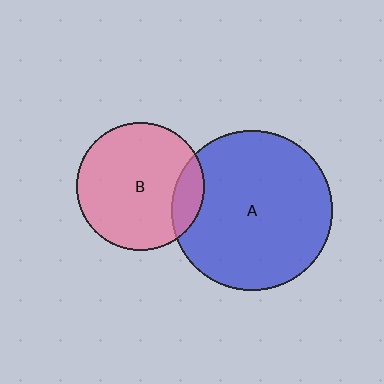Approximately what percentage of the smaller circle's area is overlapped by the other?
Approximately 15%.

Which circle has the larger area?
Circle A (blue).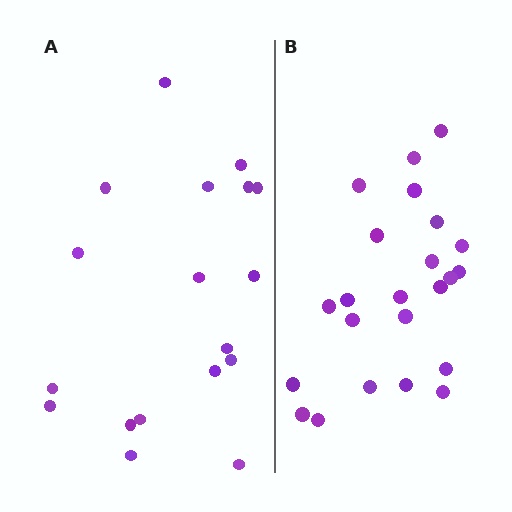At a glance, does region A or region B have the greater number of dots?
Region B (the right region) has more dots.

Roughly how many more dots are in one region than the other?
Region B has about 5 more dots than region A.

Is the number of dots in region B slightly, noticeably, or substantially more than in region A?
Region B has noticeably more, but not dramatically so. The ratio is roughly 1.3 to 1.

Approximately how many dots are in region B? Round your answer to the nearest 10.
About 20 dots. (The exact count is 23, which rounds to 20.)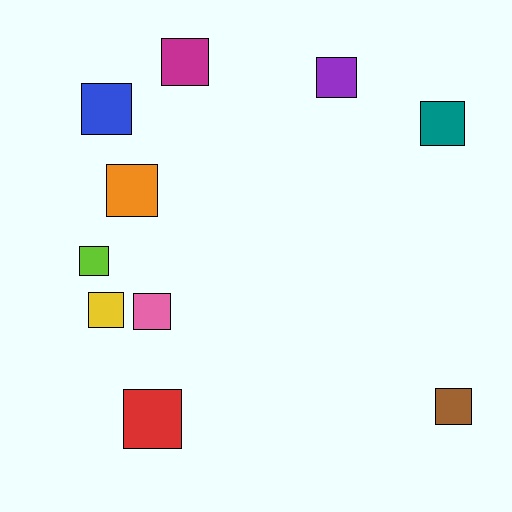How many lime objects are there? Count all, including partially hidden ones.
There is 1 lime object.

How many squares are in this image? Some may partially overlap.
There are 10 squares.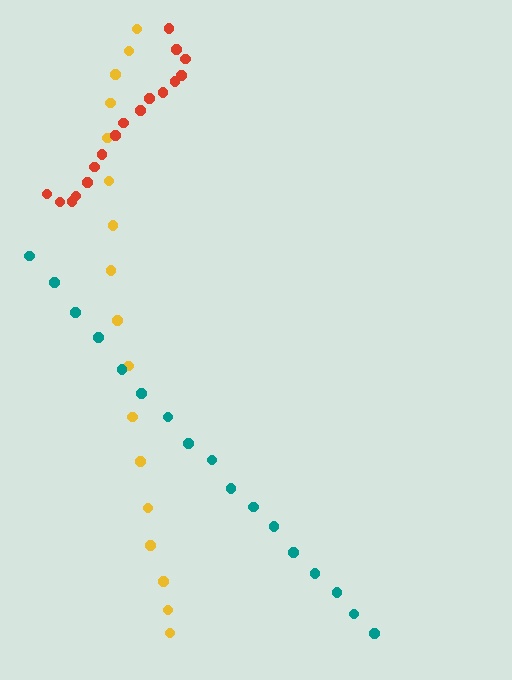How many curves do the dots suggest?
There are 3 distinct paths.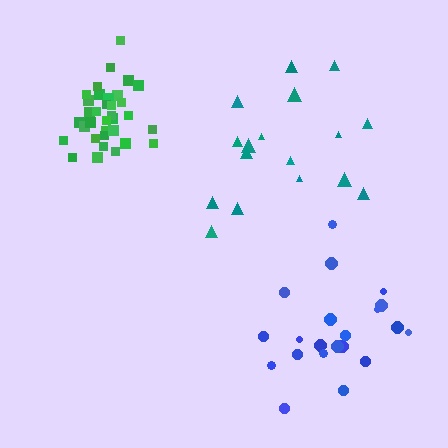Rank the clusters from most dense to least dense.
green, blue, teal.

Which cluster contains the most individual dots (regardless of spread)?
Green (35).